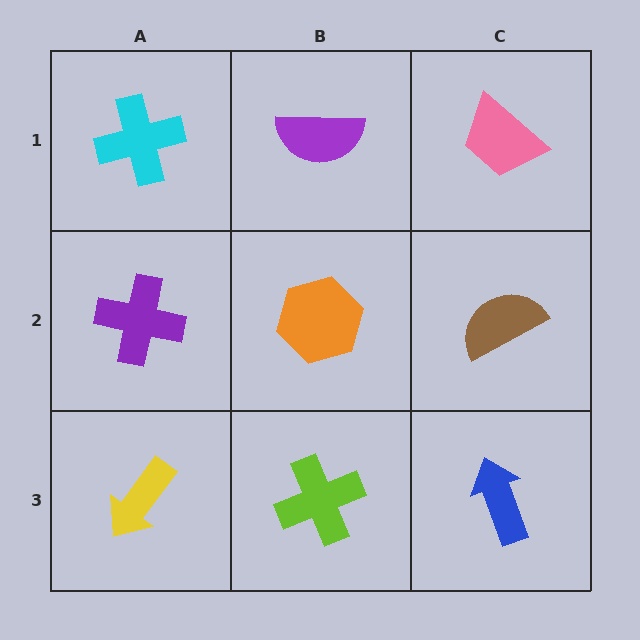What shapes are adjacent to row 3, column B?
An orange hexagon (row 2, column B), a yellow arrow (row 3, column A), a blue arrow (row 3, column C).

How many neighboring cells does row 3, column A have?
2.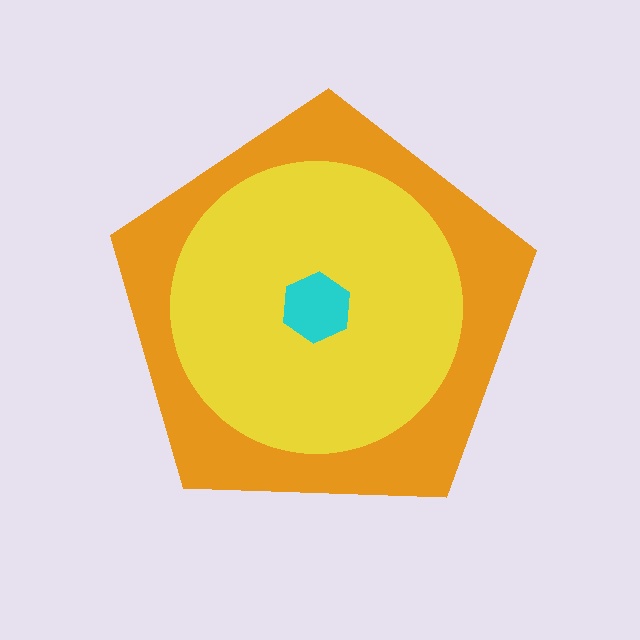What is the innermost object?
The cyan hexagon.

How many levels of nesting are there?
3.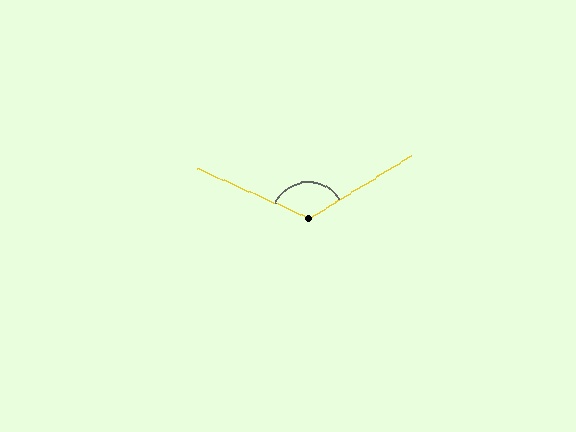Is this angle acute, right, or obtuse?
It is obtuse.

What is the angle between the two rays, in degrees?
Approximately 124 degrees.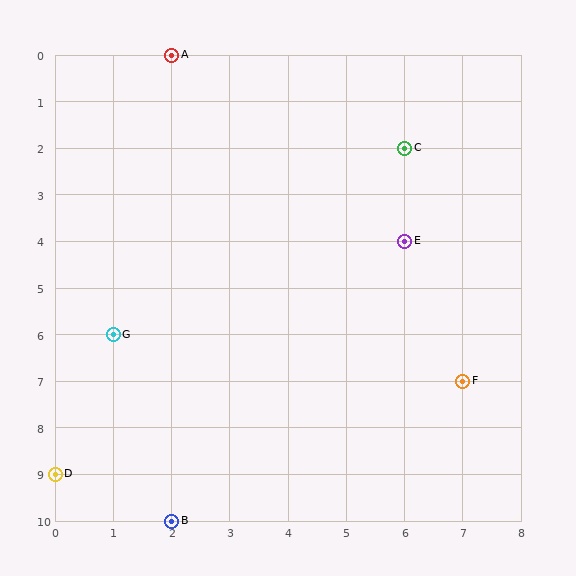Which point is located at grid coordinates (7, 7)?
Point F is at (7, 7).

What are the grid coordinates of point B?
Point B is at grid coordinates (2, 10).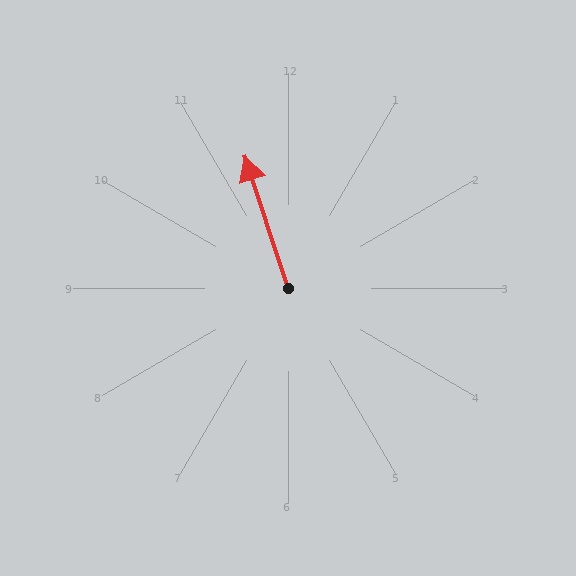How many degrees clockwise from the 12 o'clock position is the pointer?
Approximately 342 degrees.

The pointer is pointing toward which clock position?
Roughly 11 o'clock.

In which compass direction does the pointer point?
North.